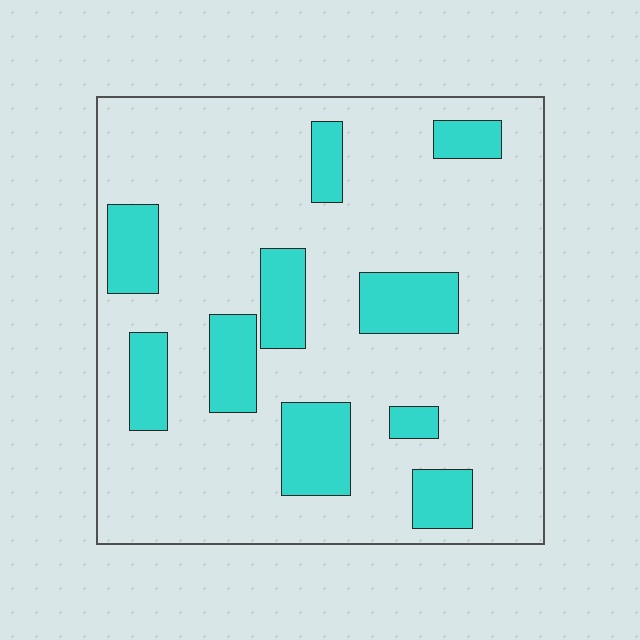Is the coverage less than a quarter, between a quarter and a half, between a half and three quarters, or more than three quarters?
Less than a quarter.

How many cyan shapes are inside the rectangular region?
10.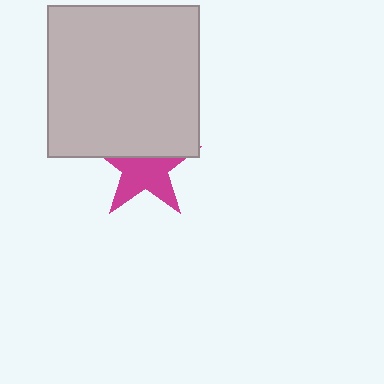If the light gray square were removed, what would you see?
You would see the complete magenta star.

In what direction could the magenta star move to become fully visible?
The magenta star could move down. That would shift it out from behind the light gray square entirely.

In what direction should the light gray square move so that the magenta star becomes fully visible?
The light gray square should move up. That is the shortest direction to clear the overlap and leave the magenta star fully visible.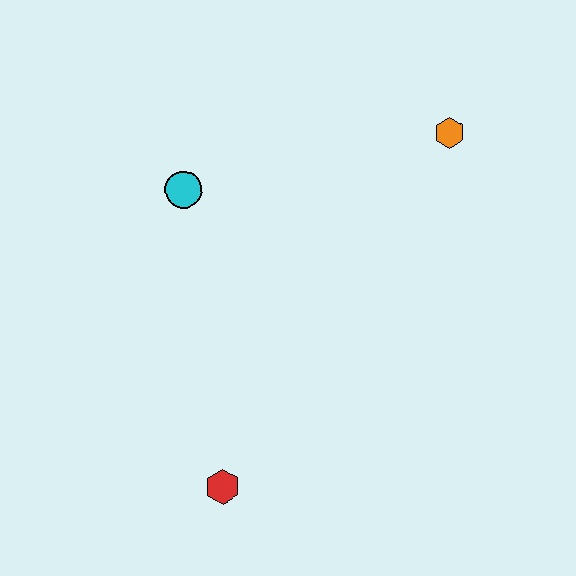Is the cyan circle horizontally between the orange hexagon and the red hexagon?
No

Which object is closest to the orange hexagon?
The cyan circle is closest to the orange hexagon.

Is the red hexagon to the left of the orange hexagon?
Yes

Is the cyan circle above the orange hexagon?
No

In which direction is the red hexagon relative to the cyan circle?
The red hexagon is below the cyan circle.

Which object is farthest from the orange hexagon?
The red hexagon is farthest from the orange hexagon.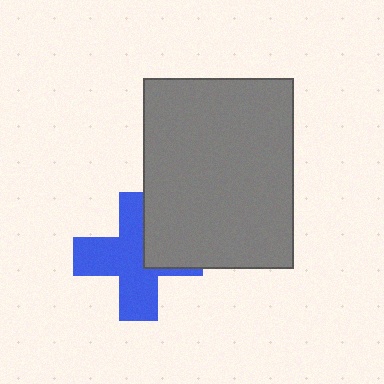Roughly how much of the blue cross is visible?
Most of it is visible (roughly 70%).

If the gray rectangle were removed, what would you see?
You would see the complete blue cross.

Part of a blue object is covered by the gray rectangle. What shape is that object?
It is a cross.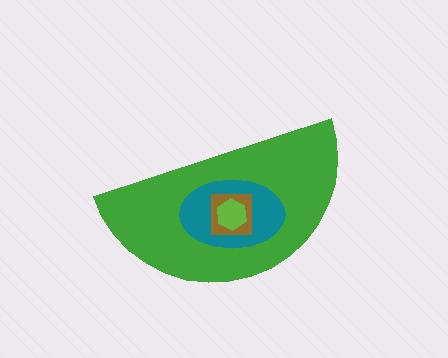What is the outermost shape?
The green semicircle.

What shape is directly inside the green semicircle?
The teal ellipse.